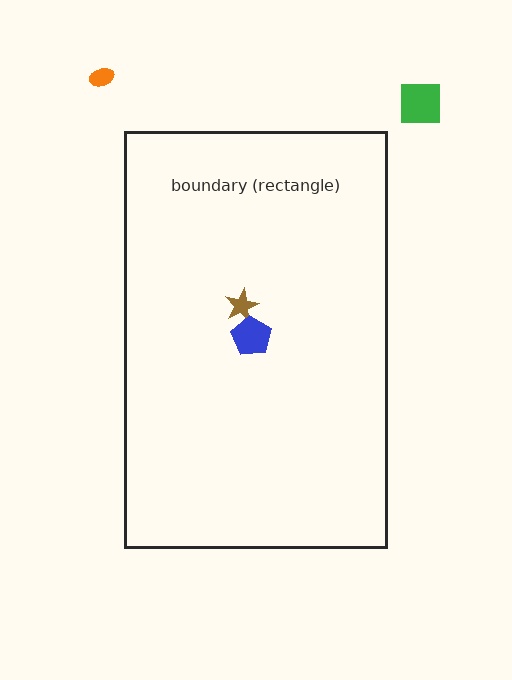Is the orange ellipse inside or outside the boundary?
Outside.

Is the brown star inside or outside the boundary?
Inside.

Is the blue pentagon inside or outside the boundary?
Inside.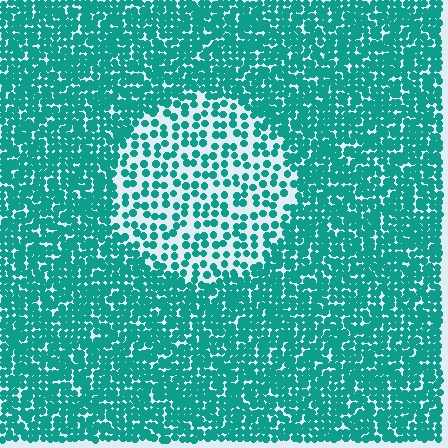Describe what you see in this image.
The image contains small teal elements arranged at two different densities. A circle-shaped region is visible where the elements are less densely packed than the surrounding area.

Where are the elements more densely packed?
The elements are more densely packed outside the circle boundary.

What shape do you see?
I see a circle.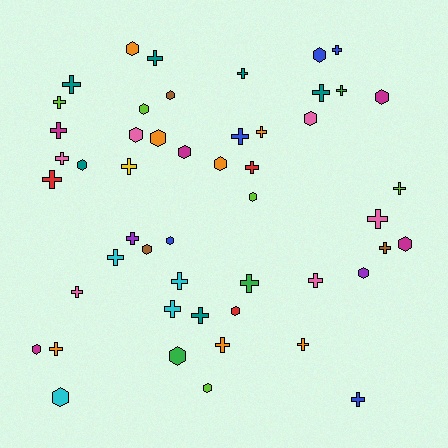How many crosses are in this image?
There are 29 crosses.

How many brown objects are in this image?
There are 3 brown objects.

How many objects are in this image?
There are 50 objects.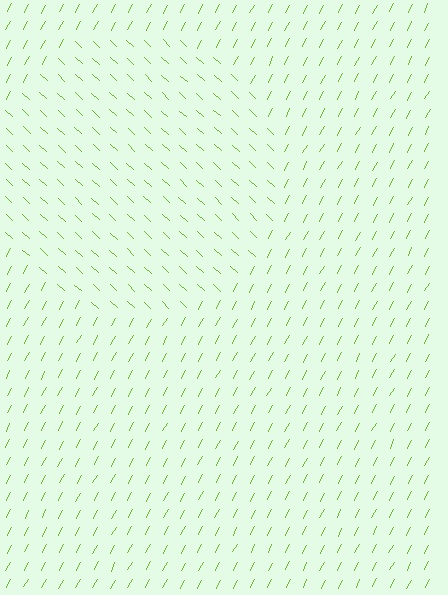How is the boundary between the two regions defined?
The boundary is defined purely by a change in line orientation (approximately 75 degrees difference). All lines are the same color and thickness.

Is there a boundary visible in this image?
Yes, there is a texture boundary formed by a change in line orientation.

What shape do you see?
I see a circle.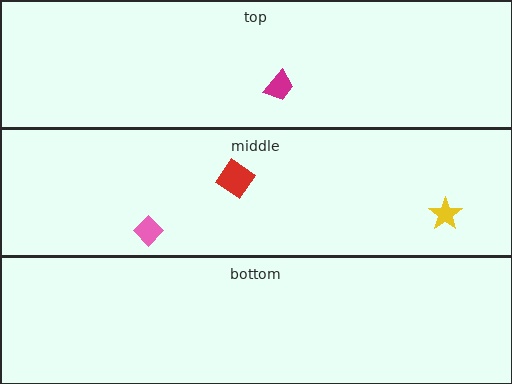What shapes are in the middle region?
The yellow star, the red diamond, the pink diamond.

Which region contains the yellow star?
The middle region.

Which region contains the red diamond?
The middle region.